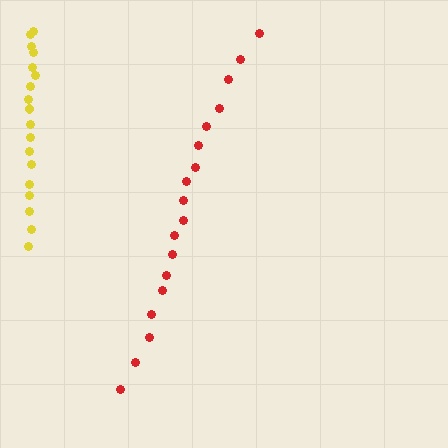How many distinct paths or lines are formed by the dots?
There are 2 distinct paths.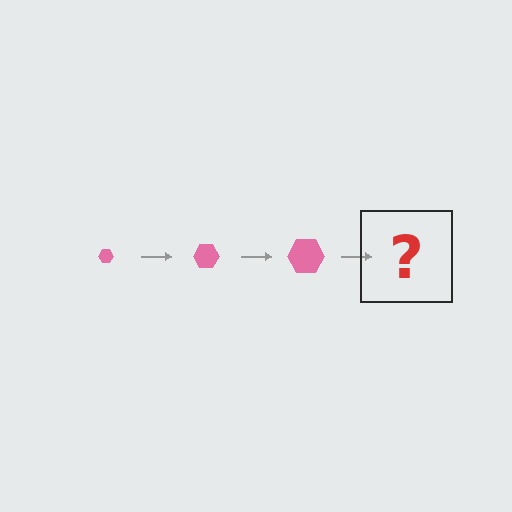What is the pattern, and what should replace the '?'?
The pattern is that the hexagon gets progressively larger each step. The '?' should be a pink hexagon, larger than the previous one.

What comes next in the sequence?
The next element should be a pink hexagon, larger than the previous one.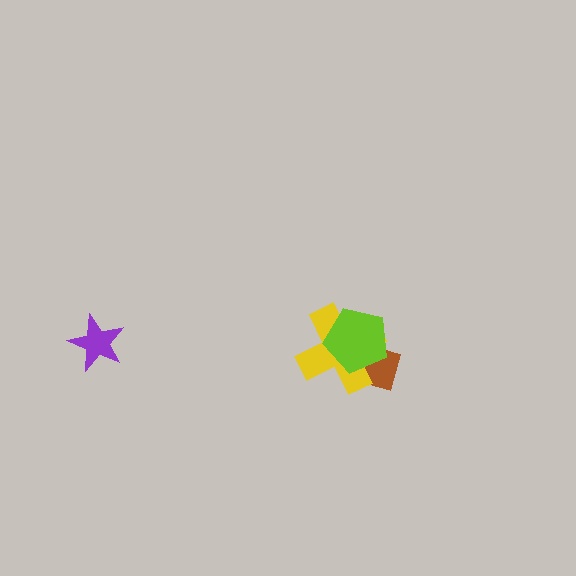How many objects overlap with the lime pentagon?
2 objects overlap with the lime pentagon.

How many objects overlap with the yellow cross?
2 objects overlap with the yellow cross.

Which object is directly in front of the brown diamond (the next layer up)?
The yellow cross is directly in front of the brown diamond.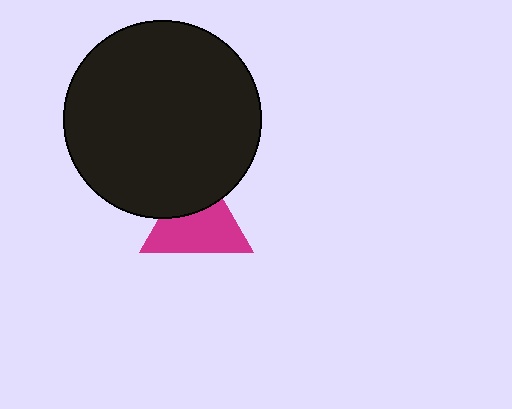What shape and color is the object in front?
The object in front is a black circle.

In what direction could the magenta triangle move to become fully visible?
The magenta triangle could move down. That would shift it out from behind the black circle entirely.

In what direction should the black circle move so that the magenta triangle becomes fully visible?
The black circle should move up. That is the shortest direction to clear the overlap and leave the magenta triangle fully visible.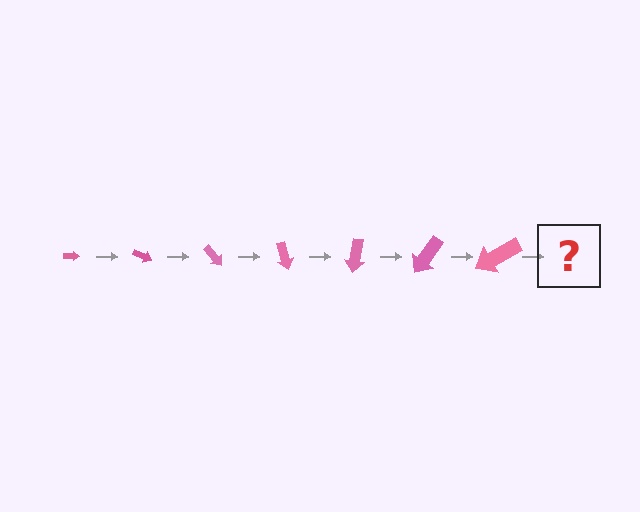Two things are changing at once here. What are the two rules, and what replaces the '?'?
The two rules are that the arrow grows larger each step and it rotates 25 degrees each step. The '?' should be an arrow, larger than the previous one and rotated 175 degrees from the start.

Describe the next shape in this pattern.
It should be an arrow, larger than the previous one and rotated 175 degrees from the start.